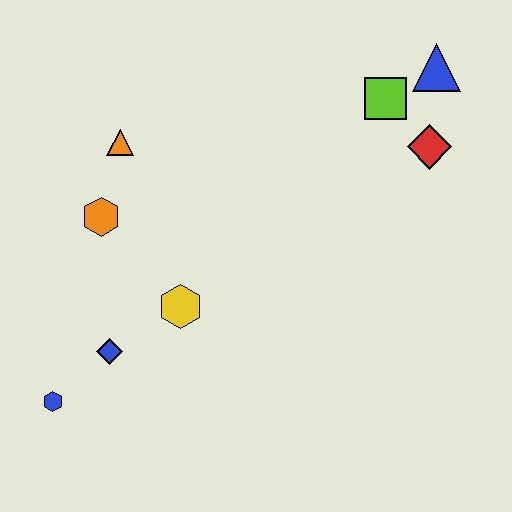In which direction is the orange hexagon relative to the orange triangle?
The orange hexagon is below the orange triangle.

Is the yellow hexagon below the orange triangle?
Yes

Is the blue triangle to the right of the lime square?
Yes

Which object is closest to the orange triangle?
The orange hexagon is closest to the orange triangle.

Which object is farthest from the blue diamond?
The blue triangle is farthest from the blue diamond.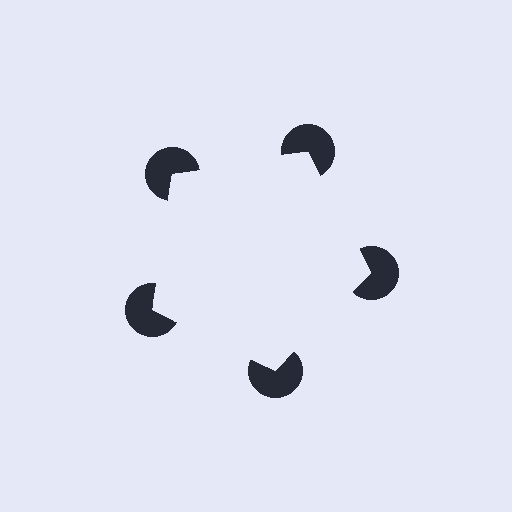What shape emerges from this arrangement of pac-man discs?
An illusory pentagon — its edges are inferred from the aligned wedge cuts in the pac-man discs, not physically drawn.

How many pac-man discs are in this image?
There are 5 — one at each vertex of the illusory pentagon.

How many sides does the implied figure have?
5 sides.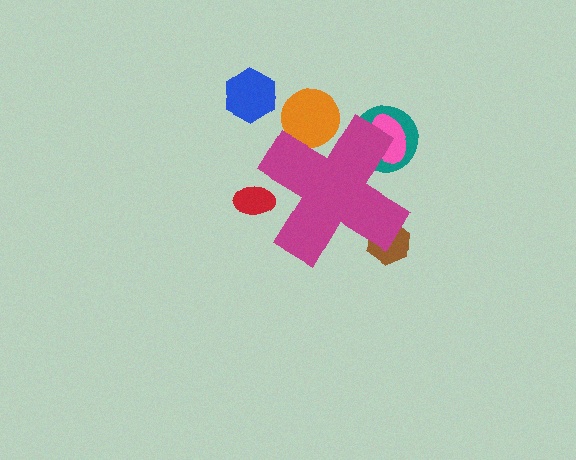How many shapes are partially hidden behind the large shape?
5 shapes are partially hidden.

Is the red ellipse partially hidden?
Yes, the red ellipse is partially hidden behind the magenta cross.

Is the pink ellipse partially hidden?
Yes, the pink ellipse is partially hidden behind the magenta cross.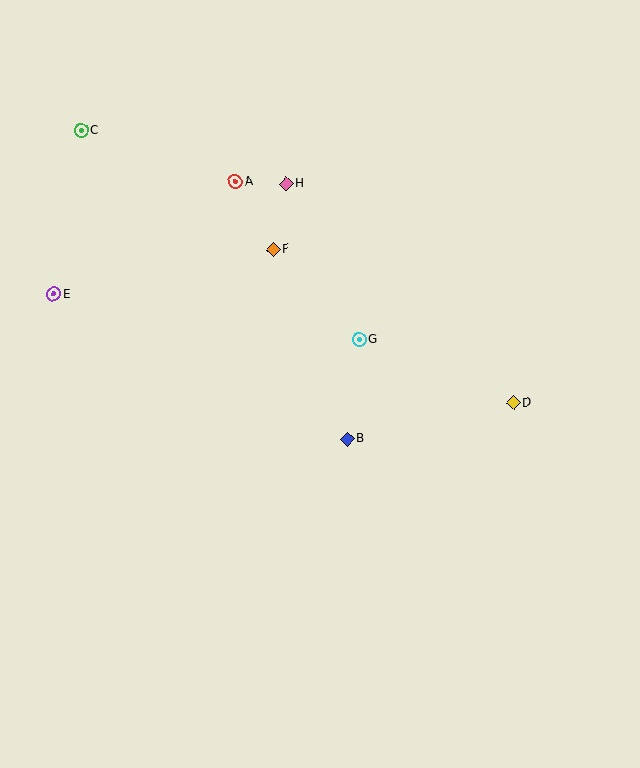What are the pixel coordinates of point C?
Point C is at (81, 130).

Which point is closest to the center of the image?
Point G at (359, 340) is closest to the center.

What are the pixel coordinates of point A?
Point A is at (236, 182).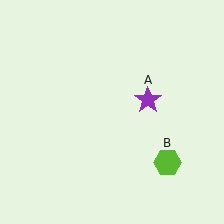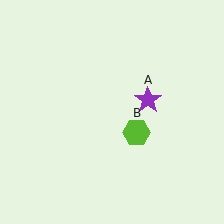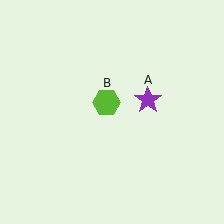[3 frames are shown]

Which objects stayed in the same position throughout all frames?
Purple star (object A) remained stationary.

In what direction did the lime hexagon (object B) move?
The lime hexagon (object B) moved up and to the left.